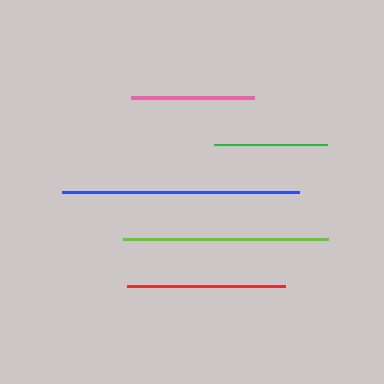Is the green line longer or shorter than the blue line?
The blue line is longer than the green line.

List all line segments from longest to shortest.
From longest to shortest: blue, lime, red, pink, green.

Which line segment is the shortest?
The green line is the shortest at approximately 113 pixels.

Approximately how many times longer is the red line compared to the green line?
The red line is approximately 1.4 times the length of the green line.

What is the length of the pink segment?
The pink segment is approximately 123 pixels long.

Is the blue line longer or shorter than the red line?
The blue line is longer than the red line.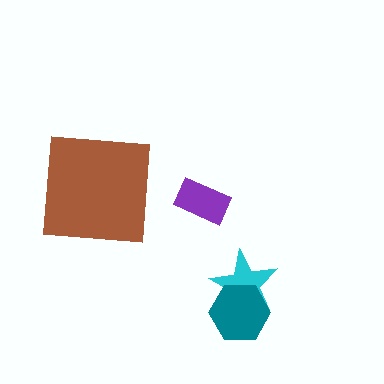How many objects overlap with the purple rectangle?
0 objects overlap with the purple rectangle.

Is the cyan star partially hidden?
Yes, it is partially covered by another shape.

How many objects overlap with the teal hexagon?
1 object overlaps with the teal hexagon.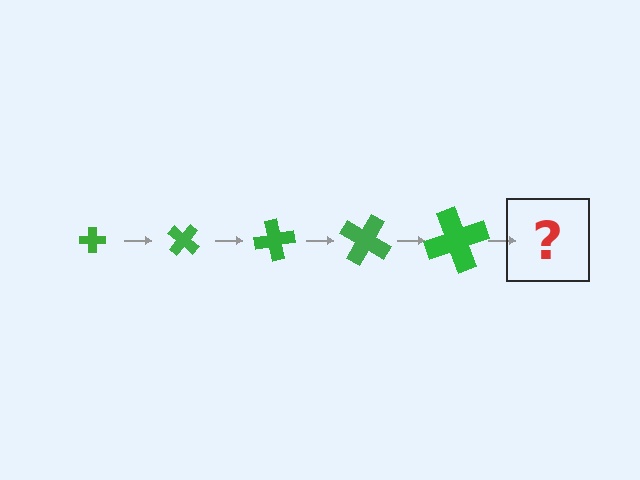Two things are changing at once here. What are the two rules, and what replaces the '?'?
The two rules are that the cross grows larger each step and it rotates 40 degrees each step. The '?' should be a cross, larger than the previous one and rotated 200 degrees from the start.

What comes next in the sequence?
The next element should be a cross, larger than the previous one and rotated 200 degrees from the start.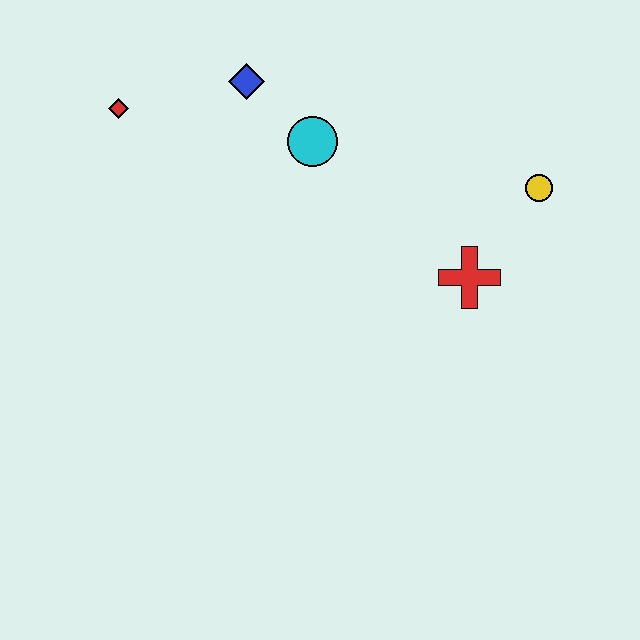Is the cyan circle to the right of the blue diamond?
Yes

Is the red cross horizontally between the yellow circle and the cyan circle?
Yes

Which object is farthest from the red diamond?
The yellow circle is farthest from the red diamond.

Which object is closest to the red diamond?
The blue diamond is closest to the red diamond.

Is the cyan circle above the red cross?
Yes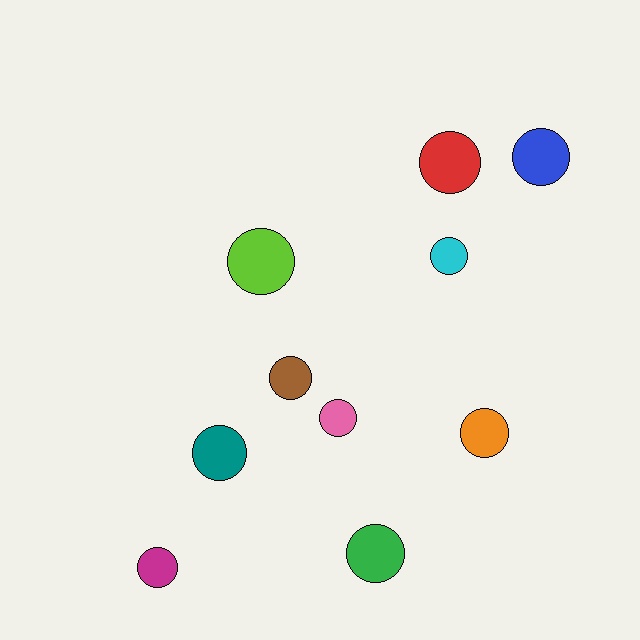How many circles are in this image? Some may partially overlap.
There are 10 circles.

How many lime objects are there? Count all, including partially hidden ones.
There is 1 lime object.